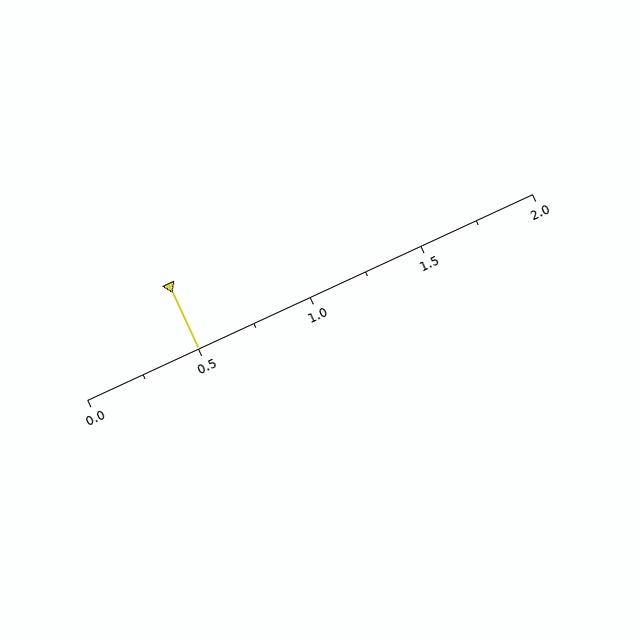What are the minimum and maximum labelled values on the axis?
The axis runs from 0.0 to 2.0.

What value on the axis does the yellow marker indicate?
The marker indicates approximately 0.5.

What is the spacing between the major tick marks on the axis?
The major ticks are spaced 0.5 apart.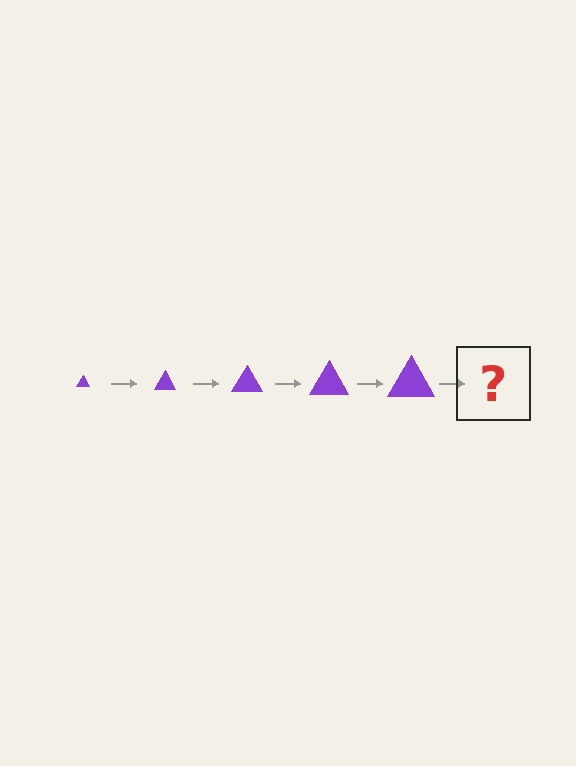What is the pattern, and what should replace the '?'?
The pattern is that the triangle gets progressively larger each step. The '?' should be a purple triangle, larger than the previous one.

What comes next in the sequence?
The next element should be a purple triangle, larger than the previous one.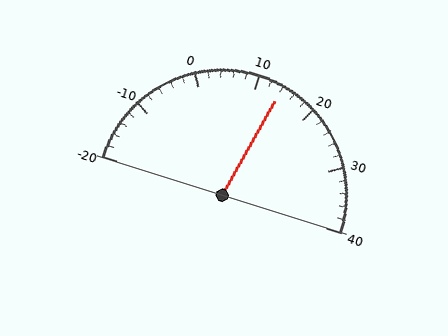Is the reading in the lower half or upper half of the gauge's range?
The reading is in the upper half of the range (-20 to 40).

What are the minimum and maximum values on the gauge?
The gauge ranges from -20 to 40.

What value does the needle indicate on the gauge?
The needle indicates approximately 14.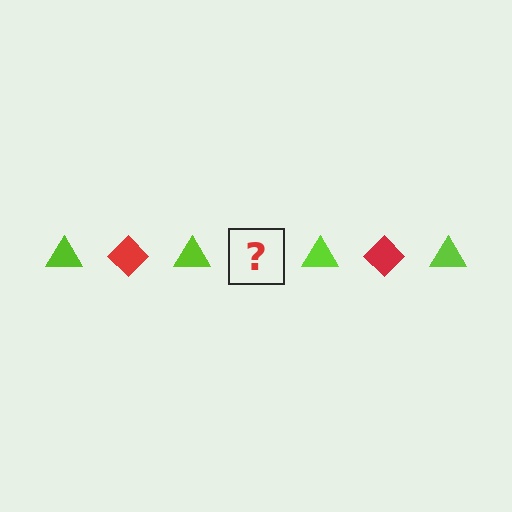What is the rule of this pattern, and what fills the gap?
The rule is that the pattern alternates between lime triangle and red diamond. The gap should be filled with a red diamond.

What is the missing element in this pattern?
The missing element is a red diamond.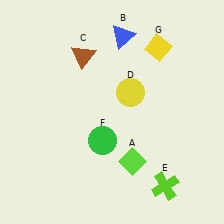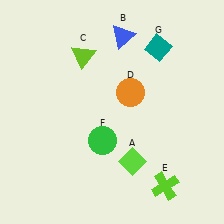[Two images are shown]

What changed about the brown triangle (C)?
In Image 1, C is brown. In Image 2, it changed to lime.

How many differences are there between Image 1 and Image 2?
There are 3 differences between the two images.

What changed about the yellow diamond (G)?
In Image 1, G is yellow. In Image 2, it changed to teal.